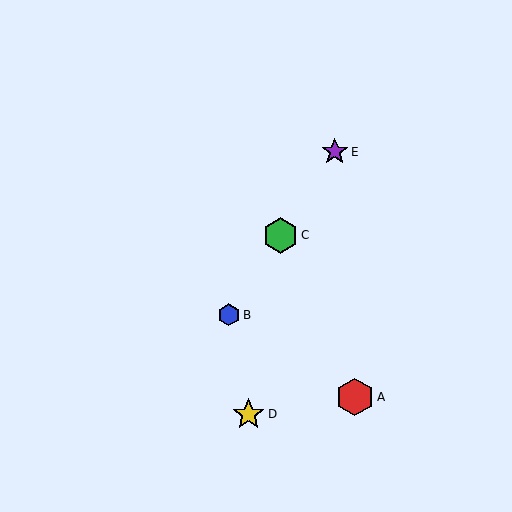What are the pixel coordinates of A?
Object A is at (355, 397).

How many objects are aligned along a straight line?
3 objects (B, C, E) are aligned along a straight line.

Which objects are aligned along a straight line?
Objects B, C, E are aligned along a straight line.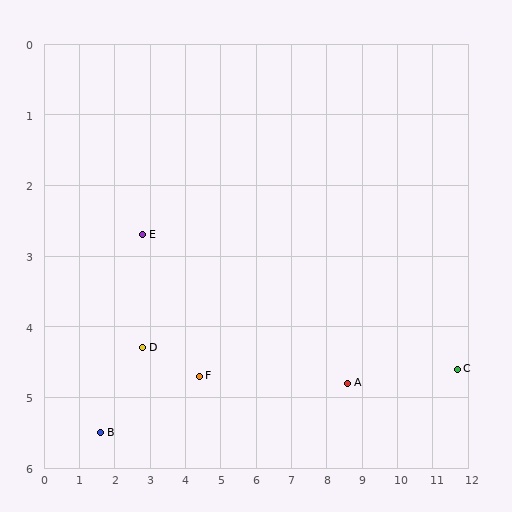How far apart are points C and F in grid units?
Points C and F are about 7.3 grid units apart.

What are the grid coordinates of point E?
Point E is at approximately (2.8, 2.7).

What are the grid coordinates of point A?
Point A is at approximately (8.6, 4.8).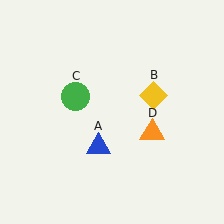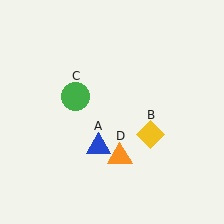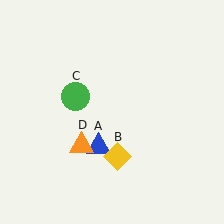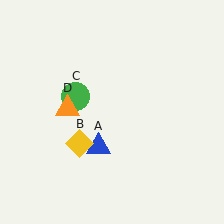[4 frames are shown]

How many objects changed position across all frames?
2 objects changed position: yellow diamond (object B), orange triangle (object D).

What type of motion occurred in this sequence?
The yellow diamond (object B), orange triangle (object D) rotated clockwise around the center of the scene.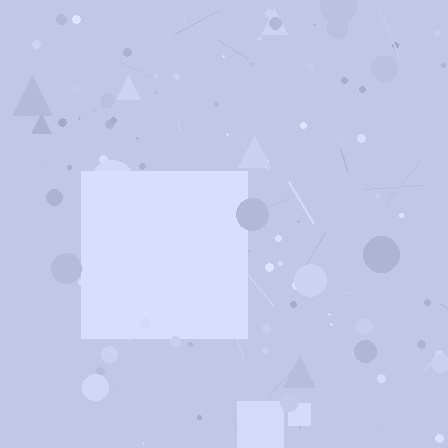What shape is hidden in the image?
A square is hidden in the image.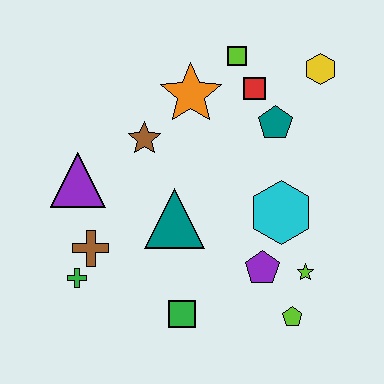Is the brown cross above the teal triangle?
No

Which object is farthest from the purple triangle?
The yellow hexagon is farthest from the purple triangle.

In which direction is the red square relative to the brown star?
The red square is to the right of the brown star.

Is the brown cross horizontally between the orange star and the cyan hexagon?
No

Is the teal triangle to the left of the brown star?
No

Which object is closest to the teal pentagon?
The red square is closest to the teal pentagon.